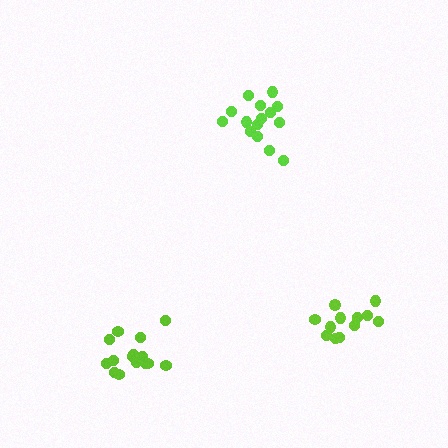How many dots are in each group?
Group 1: 15 dots, Group 2: 12 dots, Group 3: 15 dots (42 total).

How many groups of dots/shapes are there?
There are 3 groups.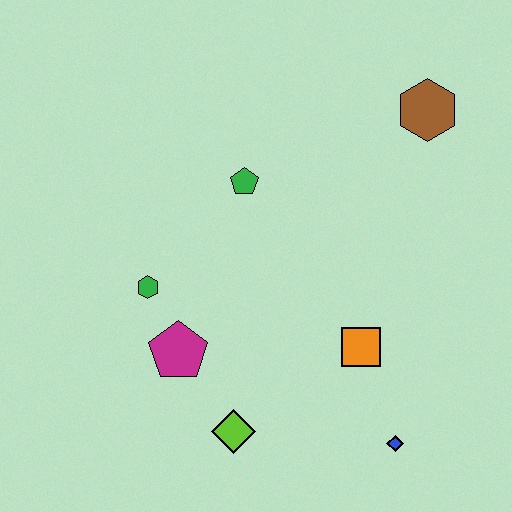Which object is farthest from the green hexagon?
The brown hexagon is farthest from the green hexagon.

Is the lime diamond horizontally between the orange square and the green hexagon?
Yes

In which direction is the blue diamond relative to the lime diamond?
The blue diamond is to the right of the lime diamond.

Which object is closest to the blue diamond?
The orange square is closest to the blue diamond.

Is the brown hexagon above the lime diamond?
Yes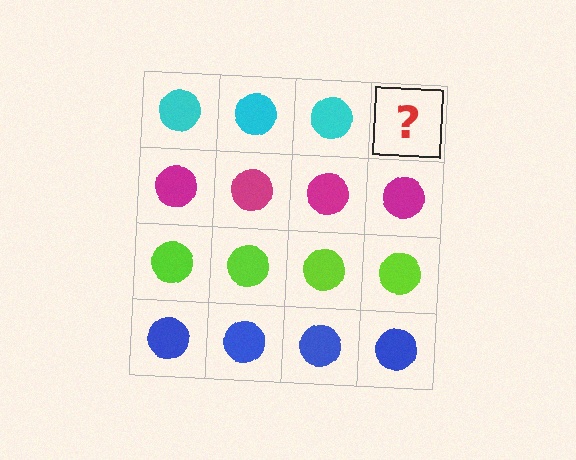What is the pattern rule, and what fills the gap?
The rule is that each row has a consistent color. The gap should be filled with a cyan circle.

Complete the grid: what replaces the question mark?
The question mark should be replaced with a cyan circle.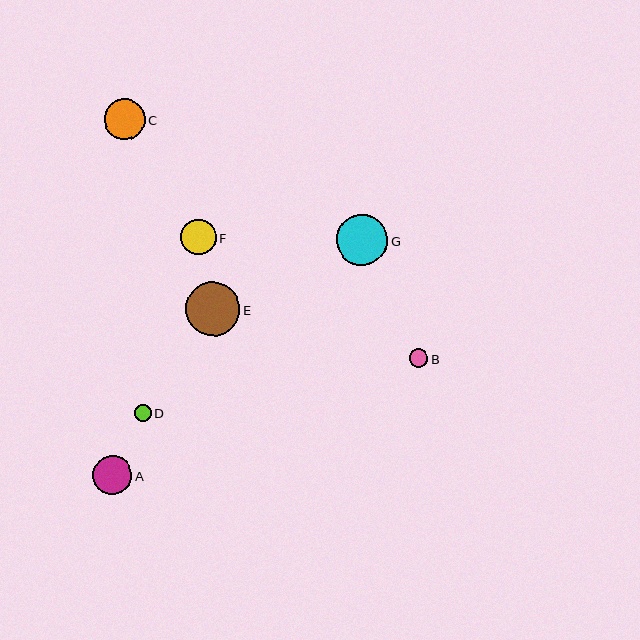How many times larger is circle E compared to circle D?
Circle E is approximately 3.3 times the size of circle D.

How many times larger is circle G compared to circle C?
Circle G is approximately 1.2 times the size of circle C.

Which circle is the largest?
Circle E is the largest with a size of approximately 54 pixels.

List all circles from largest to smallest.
From largest to smallest: E, G, C, A, F, B, D.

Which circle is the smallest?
Circle D is the smallest with a size of approximately 16 pixels.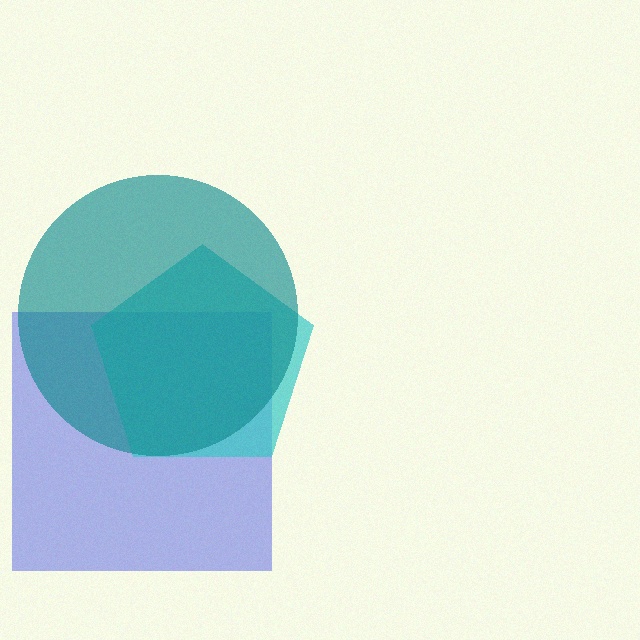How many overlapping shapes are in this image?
There are 3 overlapping shapes in the image.